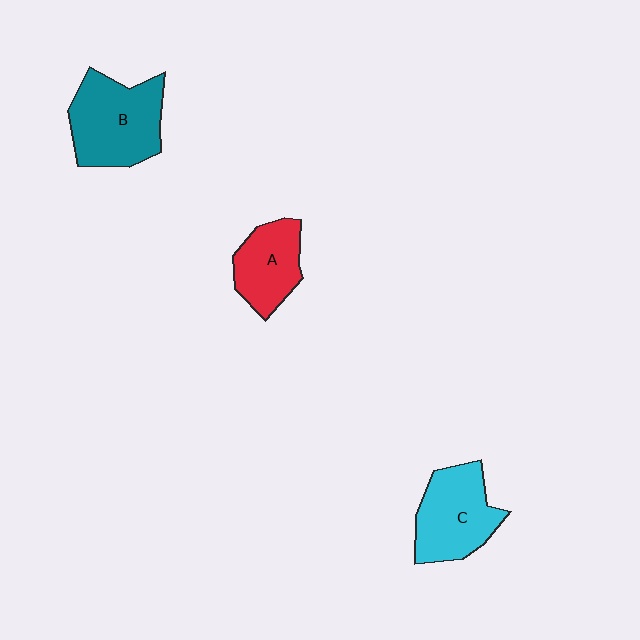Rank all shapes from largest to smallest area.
From largest to smallest: B (teal), C (cyan), A (red).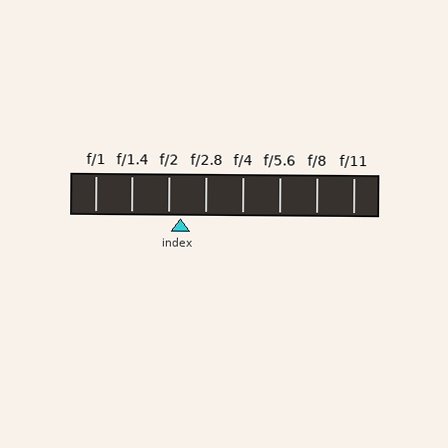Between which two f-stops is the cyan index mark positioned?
The index mark is between f/2 and f/2.8.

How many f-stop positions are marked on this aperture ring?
There are 8 f-stop positions marked.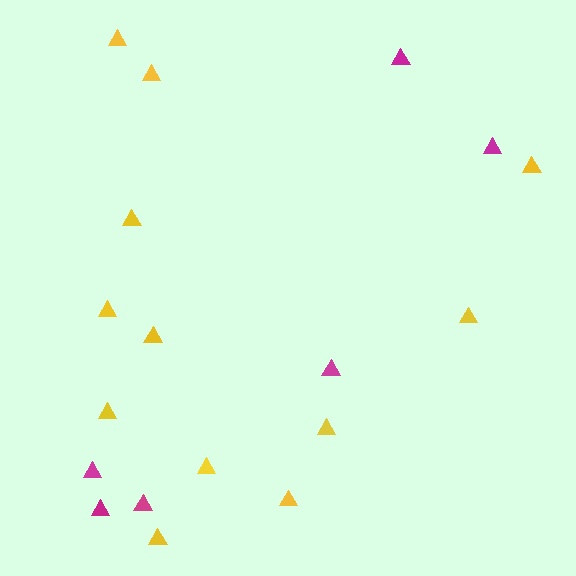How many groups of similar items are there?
There are 2 groups: one group of magenta triangles (6) and one group of yellow triangles (12).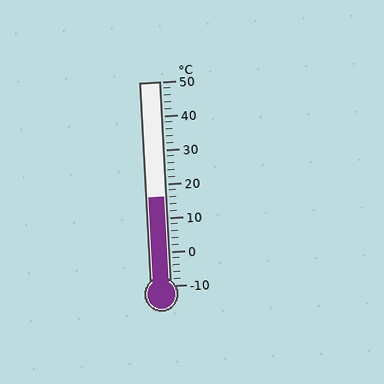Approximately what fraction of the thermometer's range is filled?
The thermometer is filled to approximately 45% of its range.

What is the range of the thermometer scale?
The thermometer scale ranges from -10°C to 50°C.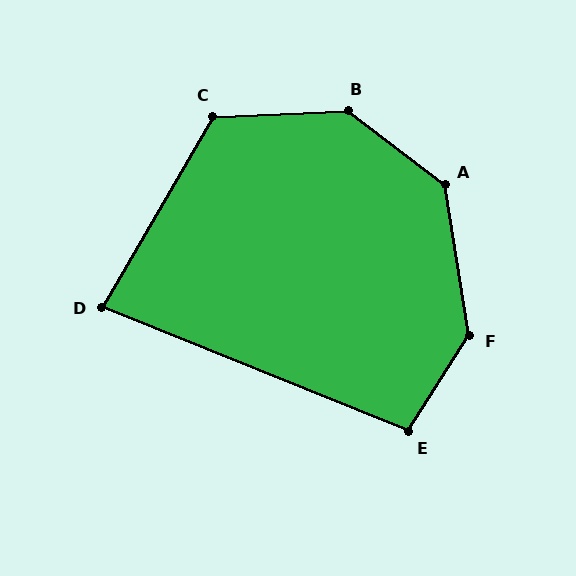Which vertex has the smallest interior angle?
D, at approximately 82 degrees.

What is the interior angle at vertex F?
Approximately 138 degrees (obtuse).